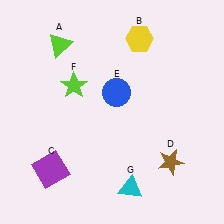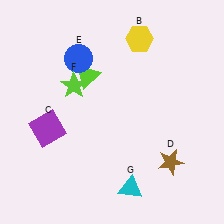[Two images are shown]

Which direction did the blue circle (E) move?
The blue circle (E) moved left.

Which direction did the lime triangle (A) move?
The lime triangle (A) moved down.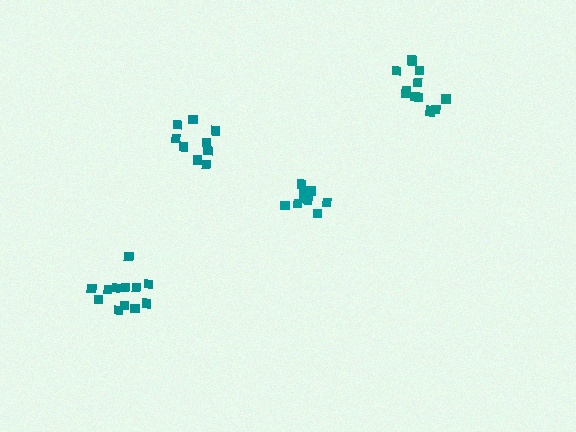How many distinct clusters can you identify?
There are 4 distinct clusters.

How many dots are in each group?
Group 1: 9 dots, Group 2: 12 dots, Group 3: 9 dots, Group 4: 13 dots (43 total).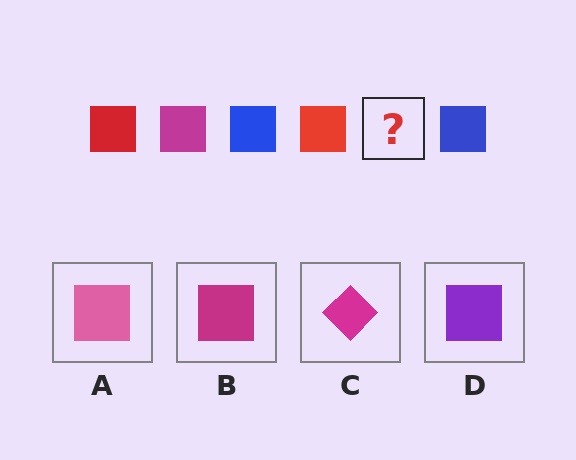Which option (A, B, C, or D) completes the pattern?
B.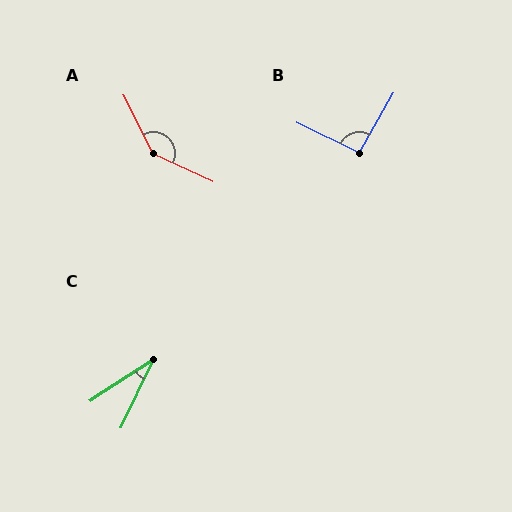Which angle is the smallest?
C, at approximately 31 degrees.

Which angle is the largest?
A, at approximately 141 degrees.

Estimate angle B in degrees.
Approximately 94 degrees.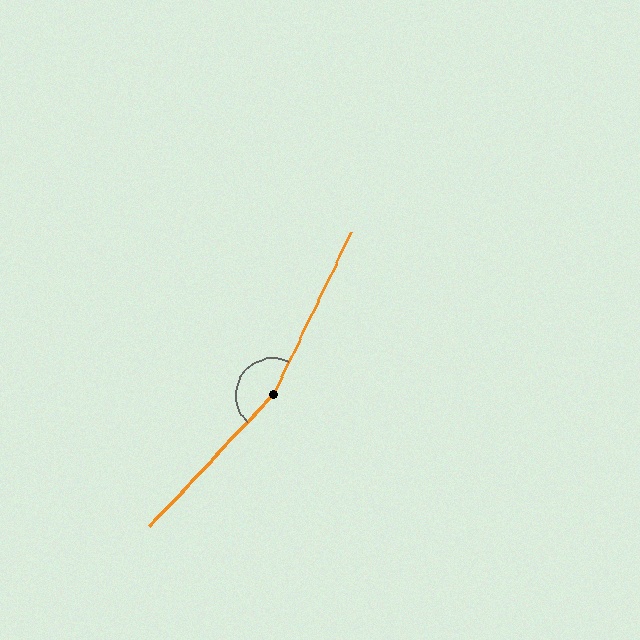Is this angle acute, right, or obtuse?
It is obtuse.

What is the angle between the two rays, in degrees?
Approximately 162 degrees.